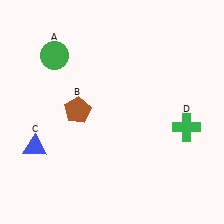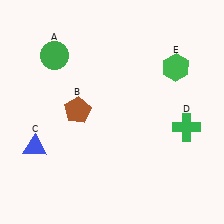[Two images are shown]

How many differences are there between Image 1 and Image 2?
There is 1 difference between the two images.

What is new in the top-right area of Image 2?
A green hexagon (E) was added in the top-right area of Image 2.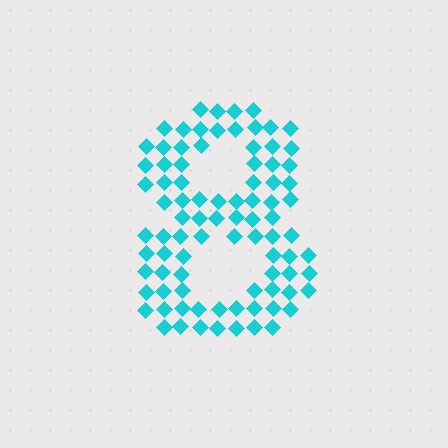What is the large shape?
The large shape is the digit 8.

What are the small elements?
The small elements are diamonds.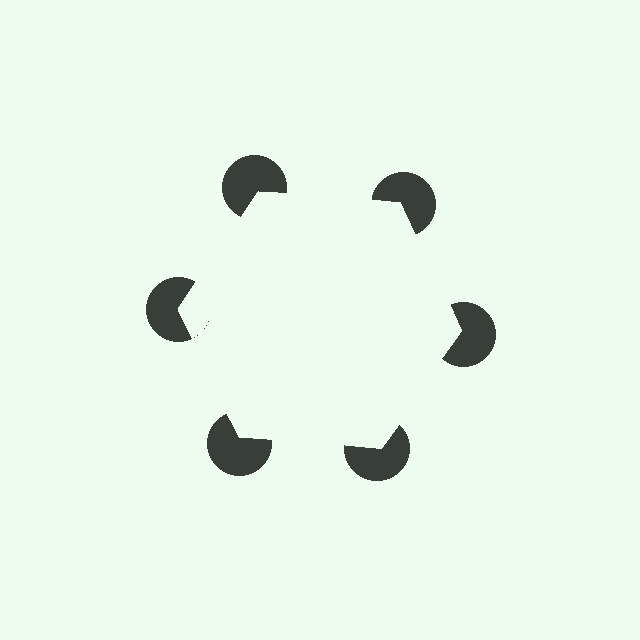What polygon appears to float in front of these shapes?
An illusory hexagon — its edges are inferred from the aligned wedge cuts in the pac-man discs, not physically drawn.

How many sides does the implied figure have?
6 sides.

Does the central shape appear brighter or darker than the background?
It typically appears slightly brighter than the background, even though no actual brightness change is drawn.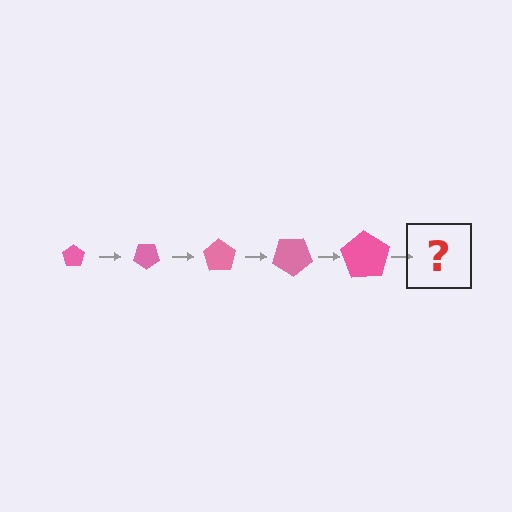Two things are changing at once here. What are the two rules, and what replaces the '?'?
The two rules are that the pentagon grows larger each step and it rotates 35 degrees each step. The '?' should be a pentagon, larger than the previous one and rotated 175 degrees from the start.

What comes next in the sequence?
The next element should be a pentagon, larger than the previous one and rotated 175 degrees from the start.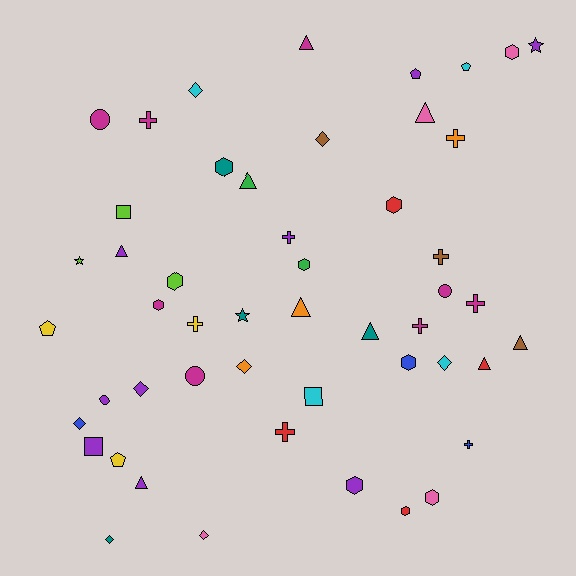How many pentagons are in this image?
There are 4 pentagons.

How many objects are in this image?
There are 50 objects.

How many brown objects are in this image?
There are 3 brown objects.